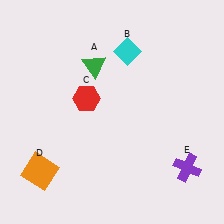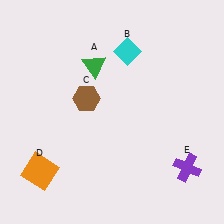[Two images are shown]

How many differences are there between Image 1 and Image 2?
There is 1 difference between the two images.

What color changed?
The hexagon (C) changed from red in Image 1 to brown in Image 2.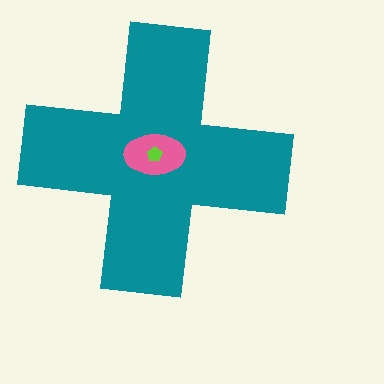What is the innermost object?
The lime pentagon.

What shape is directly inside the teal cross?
The pink ellipse.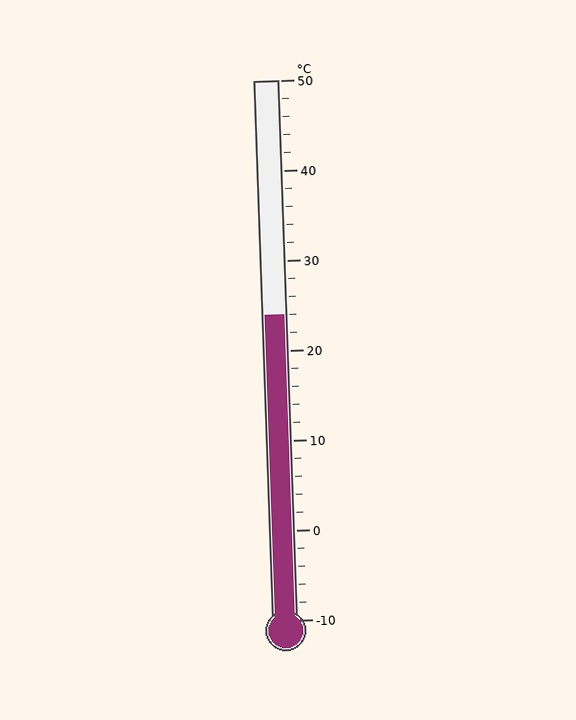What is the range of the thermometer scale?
The thermometer scale ranges from -10°C to 50°C.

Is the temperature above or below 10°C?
The temperature is above 10°C.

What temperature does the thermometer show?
The thermometer shows approximately 24°C.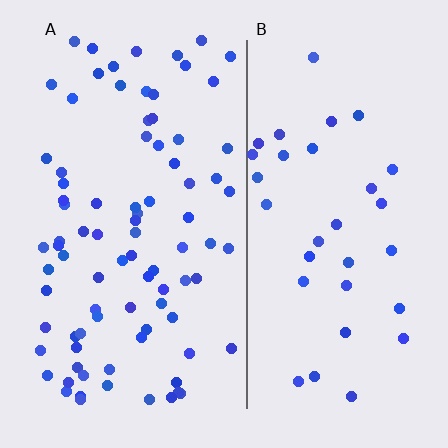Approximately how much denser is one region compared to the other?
Approximately 2.5× — region A over region B.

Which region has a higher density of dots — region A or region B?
A (the left).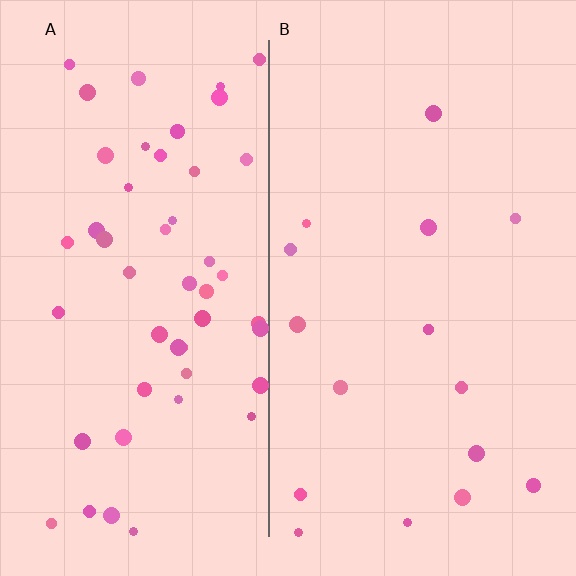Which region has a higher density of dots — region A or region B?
A (the left).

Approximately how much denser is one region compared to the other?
Approximately 3.2× — region A over region B.